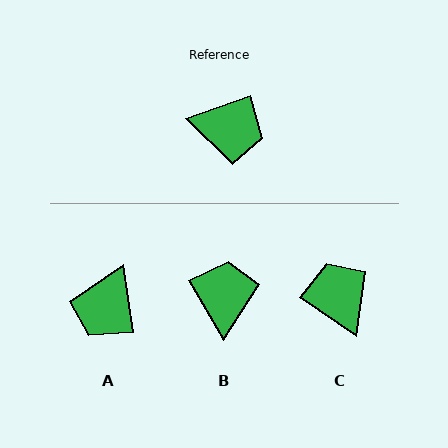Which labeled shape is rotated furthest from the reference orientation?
C, about 126 degrees away.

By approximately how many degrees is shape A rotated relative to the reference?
Approximately 102 degrees clockwise.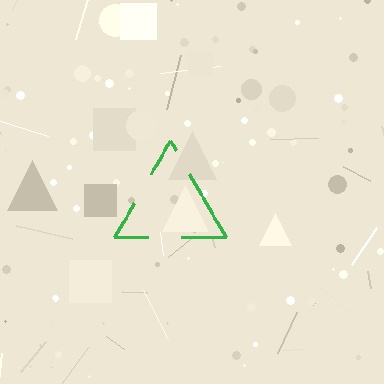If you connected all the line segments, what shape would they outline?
They would outline a triangle.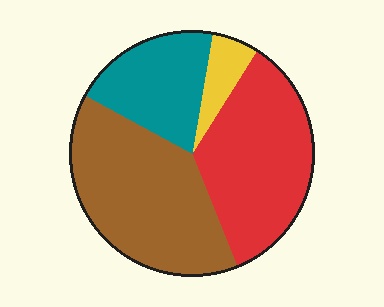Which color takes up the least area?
Yellow, at roughly 5%.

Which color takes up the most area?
Brown, at roughly 40%.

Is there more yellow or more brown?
Brown.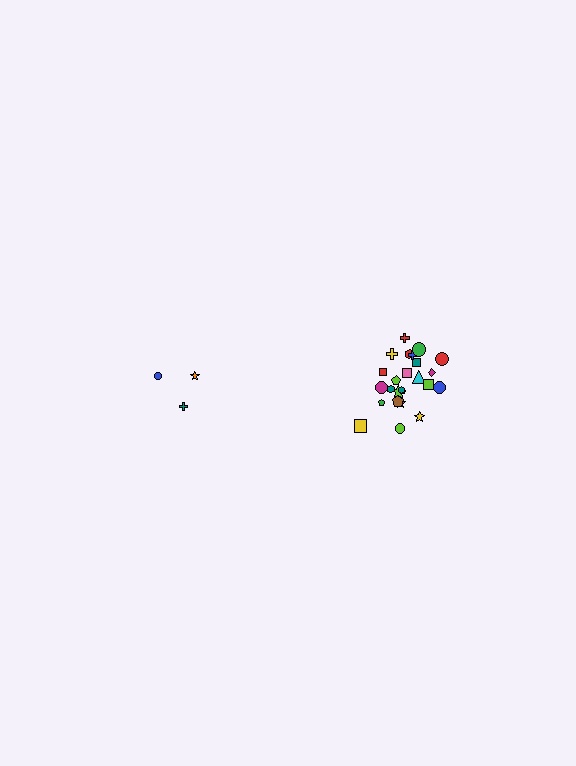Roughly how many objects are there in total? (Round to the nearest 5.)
Roughly 30 objects in total.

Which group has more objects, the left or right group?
The right group.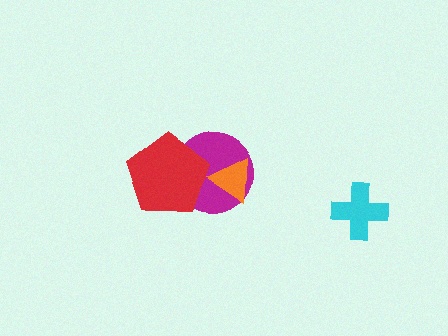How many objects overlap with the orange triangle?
1 object overlaps with the orange triangle.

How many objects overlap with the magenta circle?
2 objects overlap with the magenta circle.